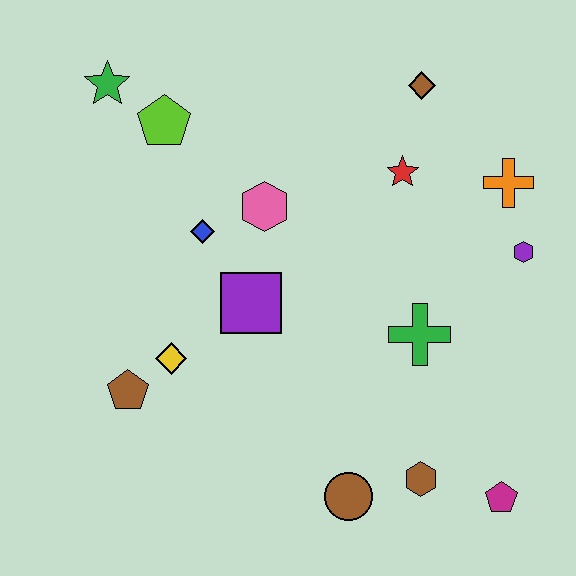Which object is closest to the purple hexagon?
The orange cross is closest to the purple hexagon.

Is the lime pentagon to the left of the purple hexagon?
Yes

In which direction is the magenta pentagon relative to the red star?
The magenta pentagon is below the red star.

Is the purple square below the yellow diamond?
No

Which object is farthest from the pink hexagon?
The magenta pentagon is farthest from the pink hexagon.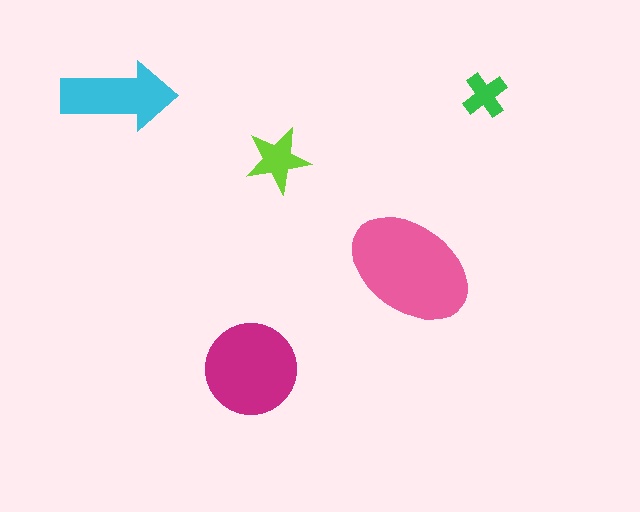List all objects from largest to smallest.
The pink ellipse, the magenta circle, the cyan arrow, the lime star, the green cross.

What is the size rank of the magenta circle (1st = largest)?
2nd.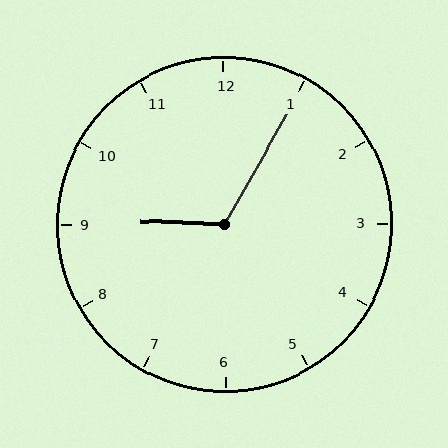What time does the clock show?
9:05.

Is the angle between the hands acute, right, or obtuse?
It is obtuse.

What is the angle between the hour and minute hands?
Approximately 118 degrees.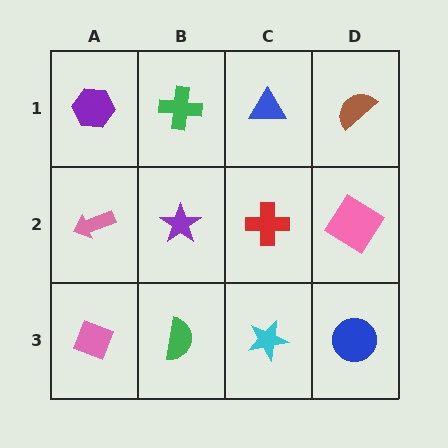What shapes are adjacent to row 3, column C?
A red cross (row 2, column C), a green semicircle (row 3, column B), a blue circle (row 3, column D).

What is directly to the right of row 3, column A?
A green semicircle.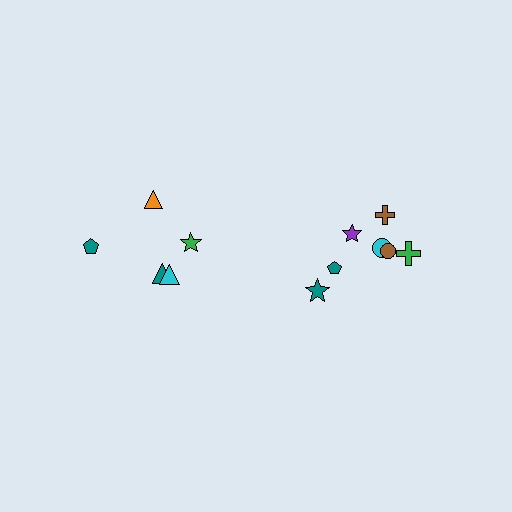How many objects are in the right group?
There are 7 objects.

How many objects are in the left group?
There are 5 objects.